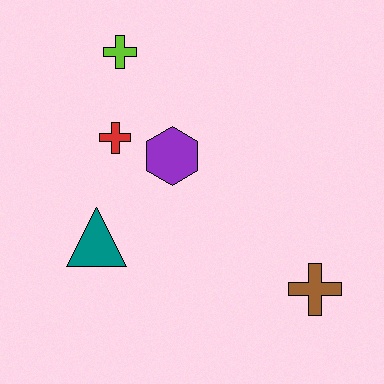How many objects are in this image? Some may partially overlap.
There are 5 objects.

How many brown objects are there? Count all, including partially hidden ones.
There is 1 brown object.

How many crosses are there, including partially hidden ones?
There are 3 crosses.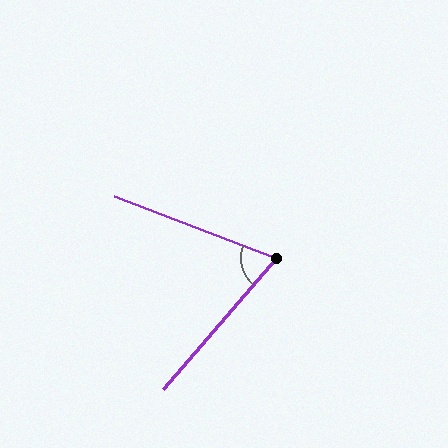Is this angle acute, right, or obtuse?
It is acute.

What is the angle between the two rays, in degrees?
Approximately 70 degrees.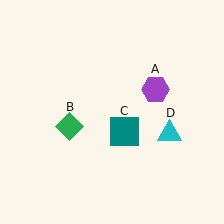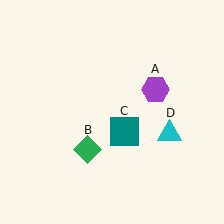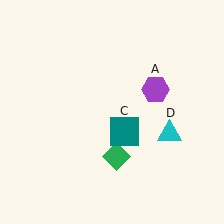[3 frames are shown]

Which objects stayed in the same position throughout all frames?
Purple hexagon (object A) and teal square (object C) and cyan triangle (object D) remained stationary.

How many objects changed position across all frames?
1 object changed position: green diamond (object B).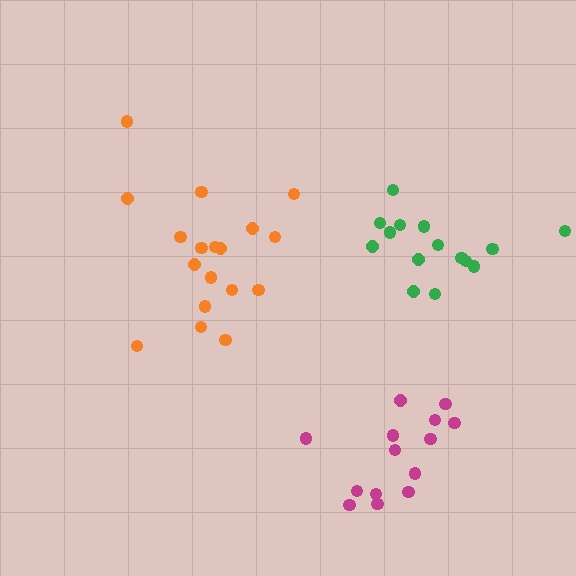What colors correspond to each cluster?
The clusters are colored: orange, green, magenta.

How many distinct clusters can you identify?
There are 3 distinct clusters.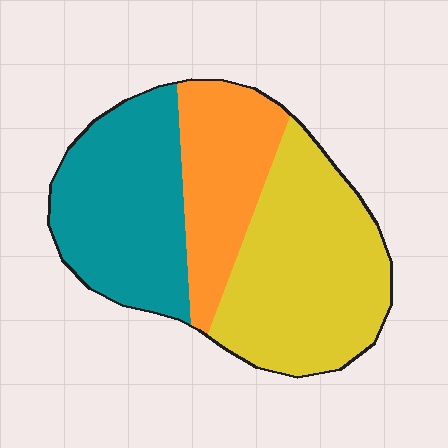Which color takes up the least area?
Orange, at roughly 25%.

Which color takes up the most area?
Yellow, at roughly 40%.